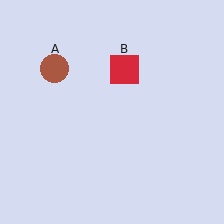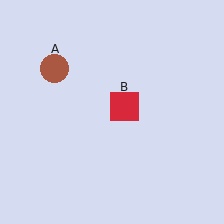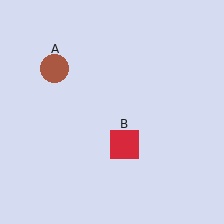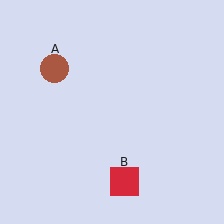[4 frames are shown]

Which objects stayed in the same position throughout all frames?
Brown circle (object A) remained stationary.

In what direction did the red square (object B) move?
The red square (object B) moved down.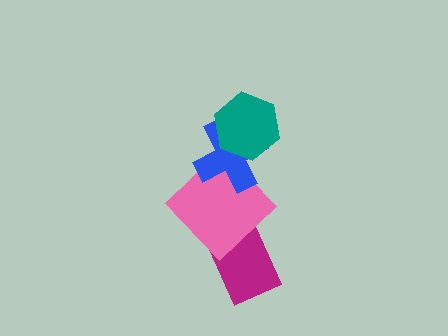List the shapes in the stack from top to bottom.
From top to bottom: the teal hexagon, the blue cross, the pink diamond, the magenta rectangle.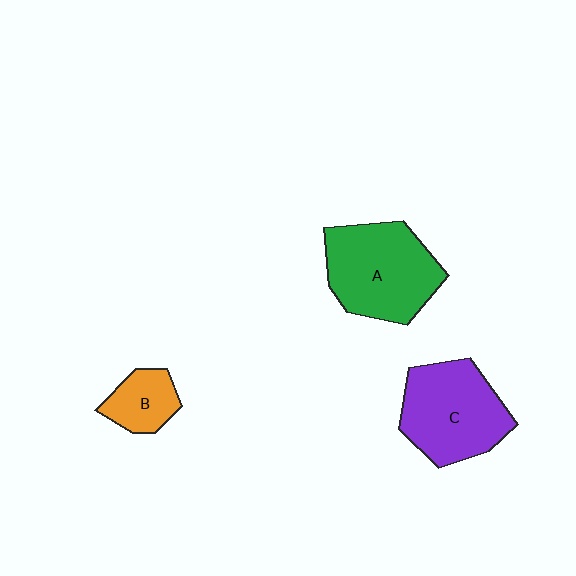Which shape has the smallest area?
Shape B (orange).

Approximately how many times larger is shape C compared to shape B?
Approximately 2.4 times.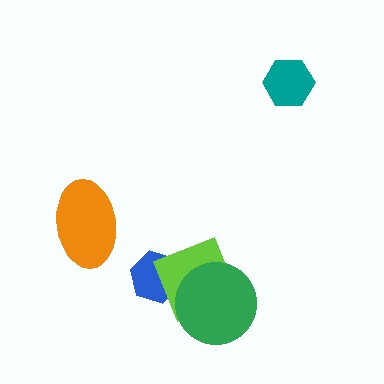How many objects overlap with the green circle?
1 object overlaps with the green circle.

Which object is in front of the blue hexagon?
The lime diamond is in front of the blue hexagon.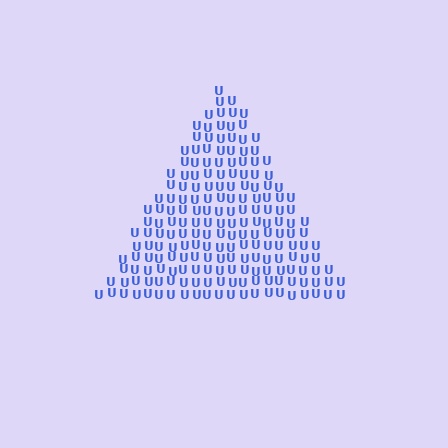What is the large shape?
The large shape is a triangle.